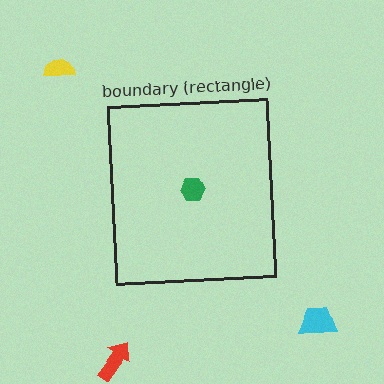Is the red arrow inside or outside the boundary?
Outside.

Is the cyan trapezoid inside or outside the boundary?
Outside.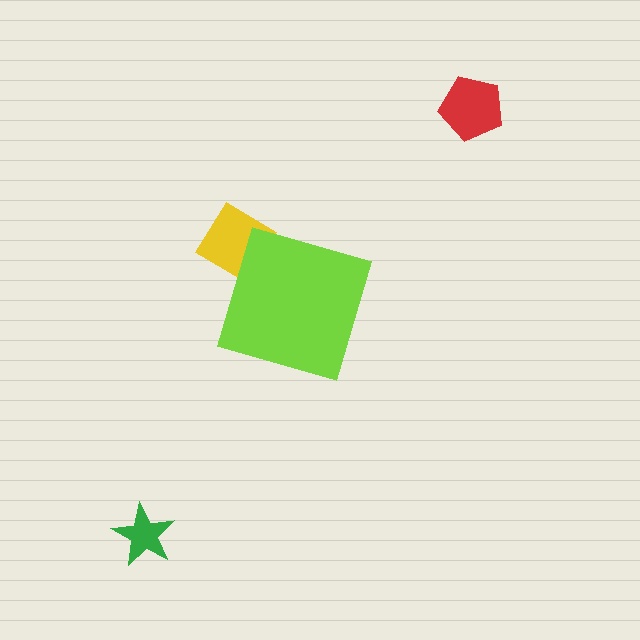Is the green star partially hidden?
No, the green star is fully visible.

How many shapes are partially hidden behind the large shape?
1 shape is partially hidden.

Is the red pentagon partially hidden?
No, the red pentagon is fully visible.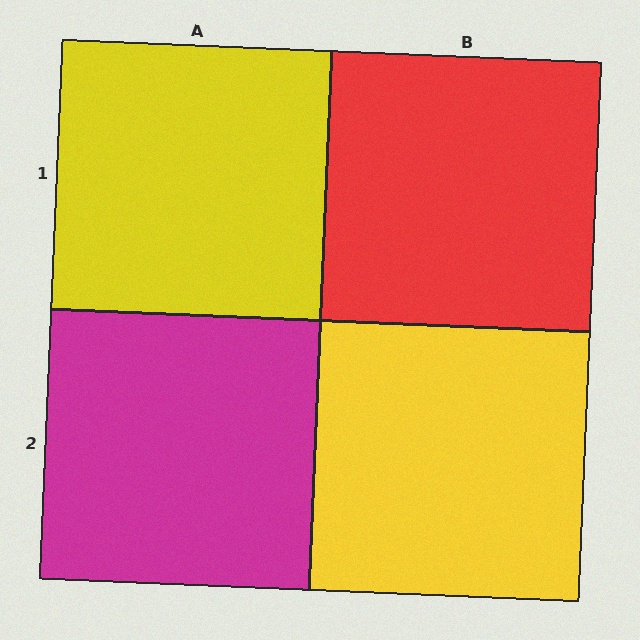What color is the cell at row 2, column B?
Yellow.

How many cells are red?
1 cell is red.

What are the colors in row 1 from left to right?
Yellow, red.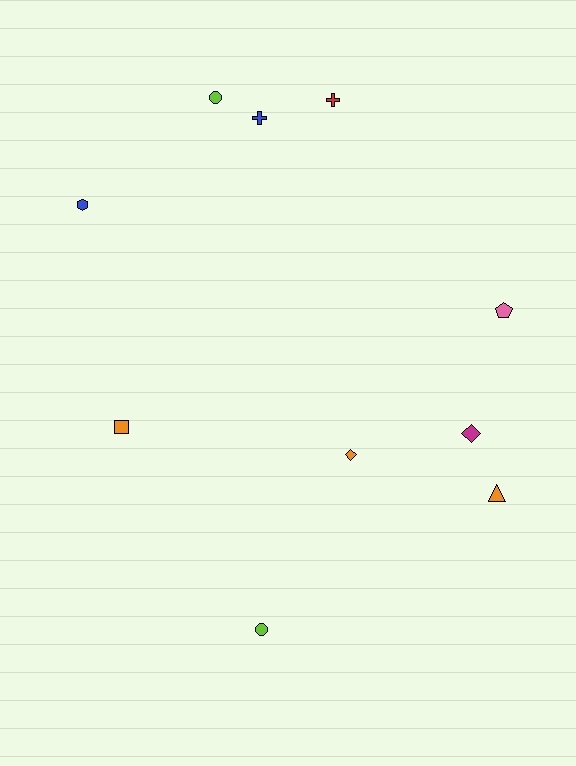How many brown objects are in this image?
There are no brown objects.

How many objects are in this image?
There are 10 objects.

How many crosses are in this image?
There are 2 crosses.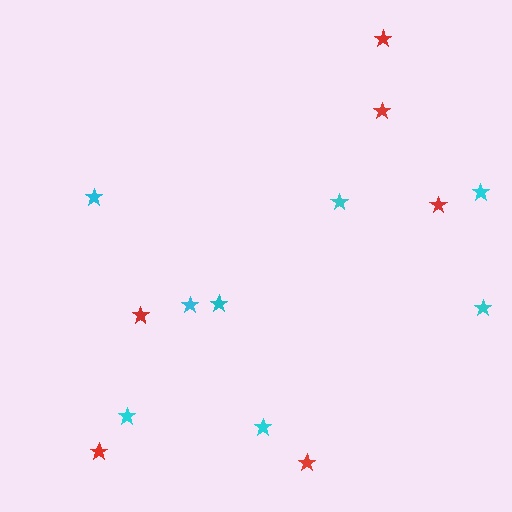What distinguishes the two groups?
There are 2 groups: one group of red stars (6) and one group of cyan stars (8).